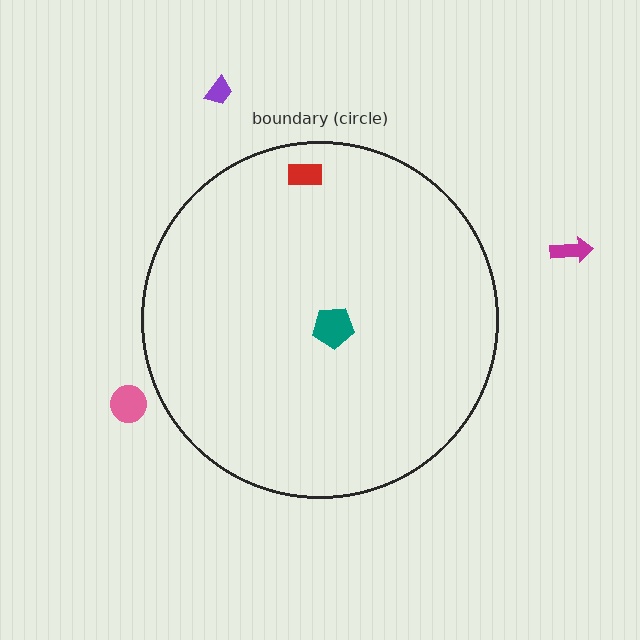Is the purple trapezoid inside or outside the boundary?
Outside.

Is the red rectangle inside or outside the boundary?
Inside.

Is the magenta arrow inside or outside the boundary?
Outside.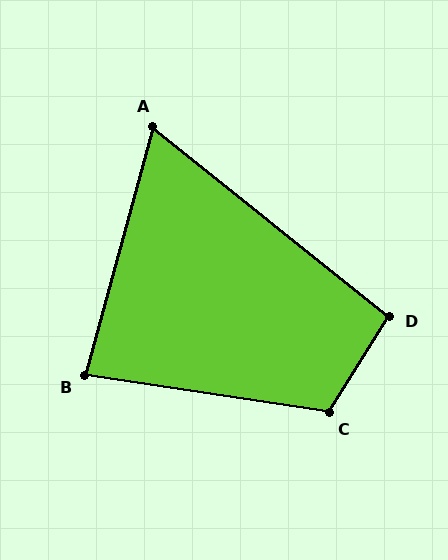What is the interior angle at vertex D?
Approximately 97 degrees (obtuse).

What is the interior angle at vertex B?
Approximately 83 degrees (acute).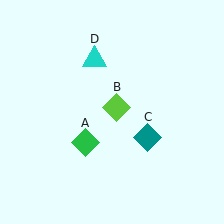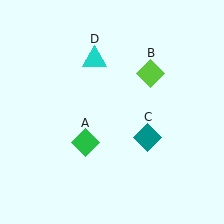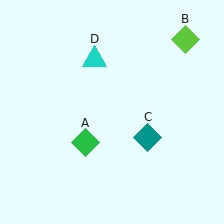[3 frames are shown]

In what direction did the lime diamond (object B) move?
The lime diamond (object B) moved up and to the right.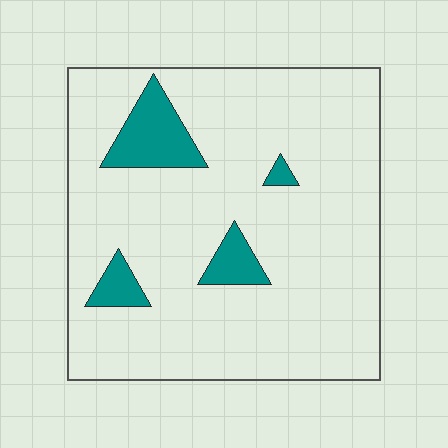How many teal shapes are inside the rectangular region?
4.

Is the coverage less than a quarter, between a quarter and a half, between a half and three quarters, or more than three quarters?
Less than a quarter.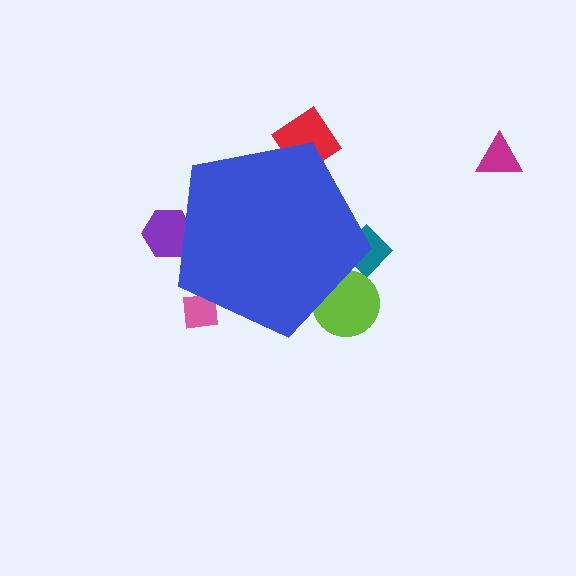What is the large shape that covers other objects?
A blue pentagon.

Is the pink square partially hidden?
Yes, the pink square is partially hidden behind the blue pentagon.